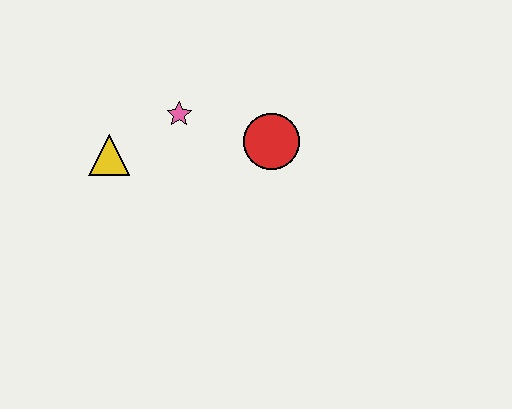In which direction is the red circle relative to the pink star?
The red circle is to the right of the pink star.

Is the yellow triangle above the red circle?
No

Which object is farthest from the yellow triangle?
The red circle is farthest from the yellow triangle.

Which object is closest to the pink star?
The yellow triangle is closest to the pink star.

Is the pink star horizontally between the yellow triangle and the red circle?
Yes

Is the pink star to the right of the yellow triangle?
Yes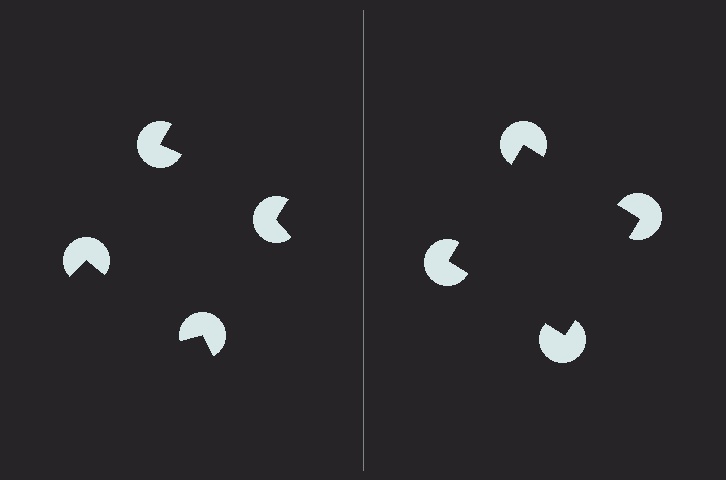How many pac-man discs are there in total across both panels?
8 — 4 on each side.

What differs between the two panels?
The pac-man discs are positioned identically on both sides; only the wedge orientations differ. On the right they align to a square; on the left they are misaligned.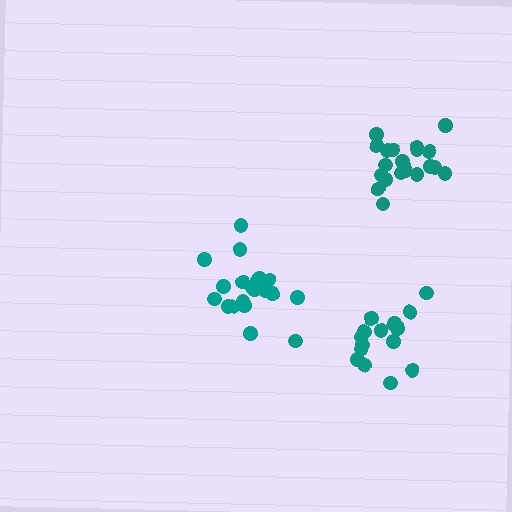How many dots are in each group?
Group 1: 21 dots, Group 2: 21 dots, Group 3: 16 dots (58 total).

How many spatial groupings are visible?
There are 3 spatial groupings.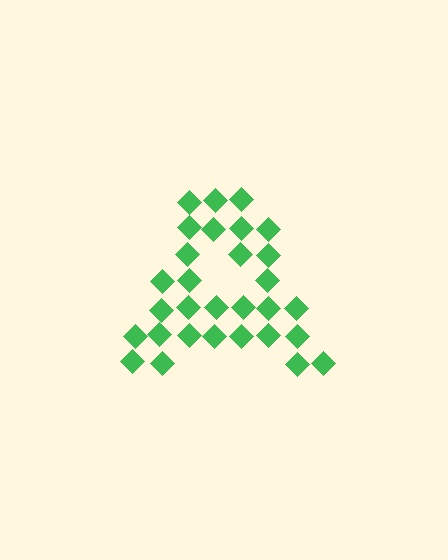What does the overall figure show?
The overall figure shows the letter A.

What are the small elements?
The small elements are diamonds.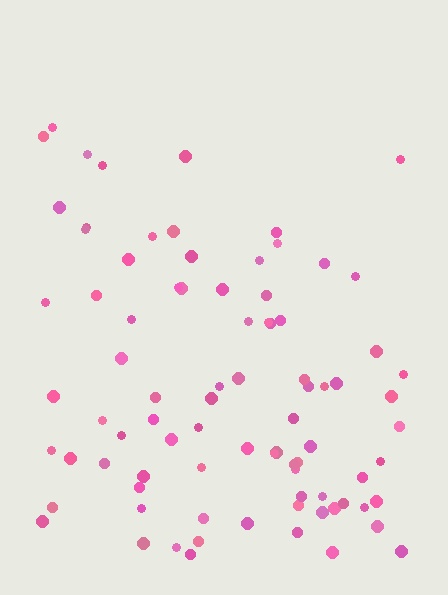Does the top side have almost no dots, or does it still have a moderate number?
Still a moderate number, just noticeably fewer than the bottom.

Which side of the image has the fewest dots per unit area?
The top.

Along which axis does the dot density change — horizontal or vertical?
Vertical.